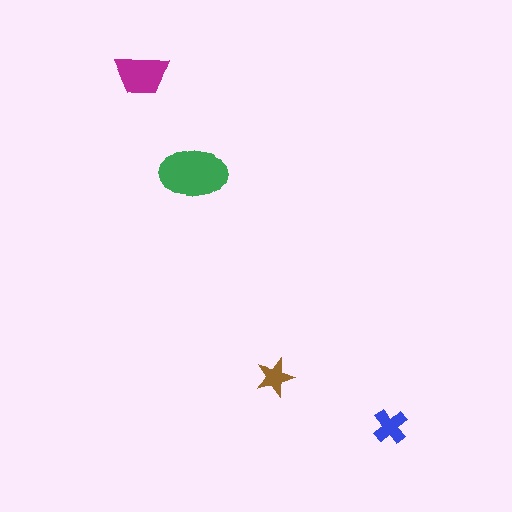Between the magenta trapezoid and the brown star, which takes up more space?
The magenta trapezoid.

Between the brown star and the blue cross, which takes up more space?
The blue cross.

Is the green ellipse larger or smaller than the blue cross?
Larger.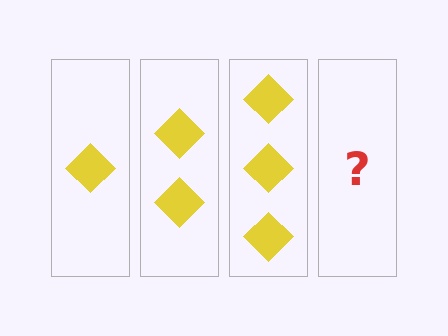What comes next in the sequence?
The next element should be 4 diamonds.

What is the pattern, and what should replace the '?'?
The pattern is that each step adds one more diamond. The '?' should be 4 diamonds.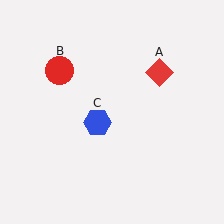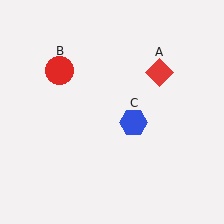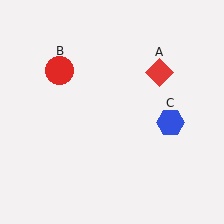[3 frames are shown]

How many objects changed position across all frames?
1 object changed position: blue hexagon (object C).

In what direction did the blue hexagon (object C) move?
The blue hexagon (object C) moved right.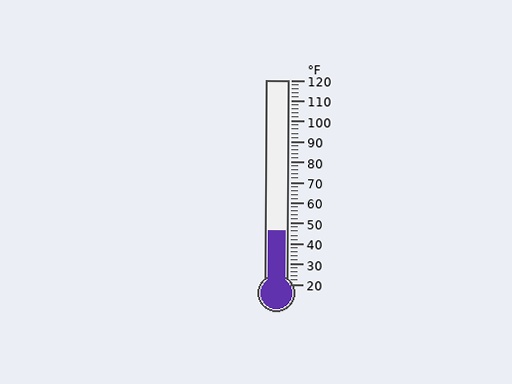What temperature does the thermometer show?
The thermometer shows approximately 46°F.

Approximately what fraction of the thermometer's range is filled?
The thermometer is filled to approximately 25% of its range.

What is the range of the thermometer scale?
The thermometer scale ranges from 20°F to 120°F.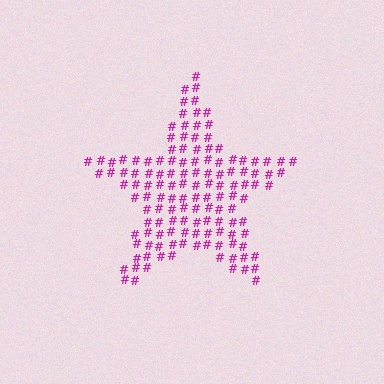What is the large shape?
The large shape is a star.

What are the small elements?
The small elements are hash symbols.